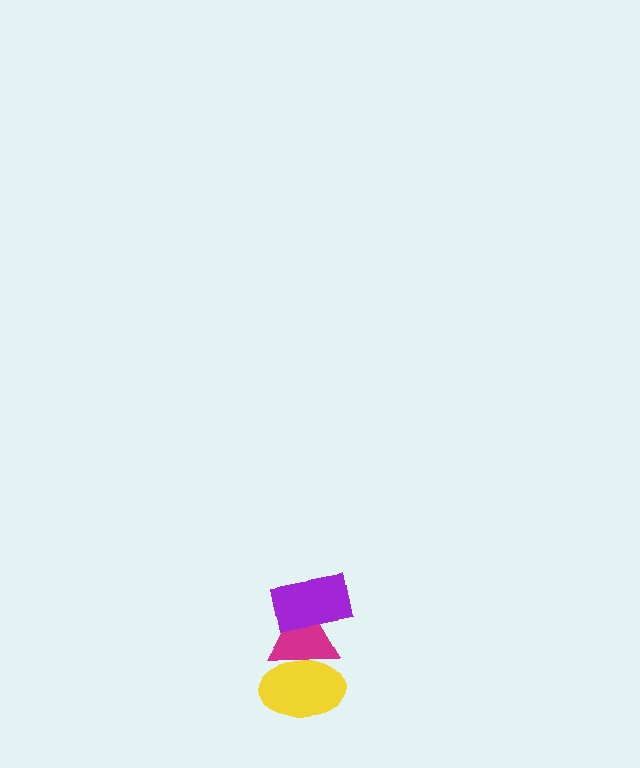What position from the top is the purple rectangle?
The purple rectangle is 1st from the top.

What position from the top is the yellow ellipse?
The yellow ellipse is 3rd from the top.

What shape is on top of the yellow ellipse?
The magenta triangle is on top of the yellow ellipse.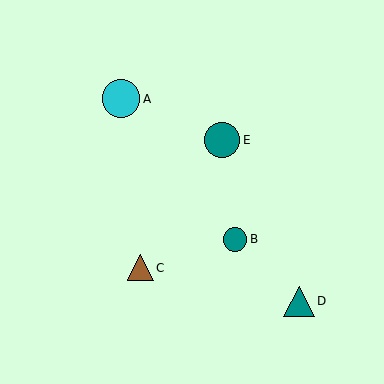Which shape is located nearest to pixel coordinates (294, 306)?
The teal triangle (labeled D) at (299, 301) is nearest to that location.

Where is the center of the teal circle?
The center of the teal circle is at (222, 140).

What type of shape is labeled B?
Shape B is a teal circle.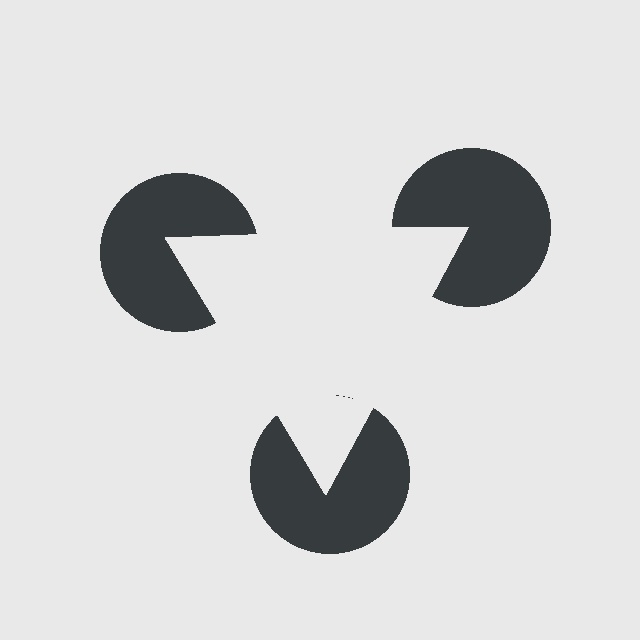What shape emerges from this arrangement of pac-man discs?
An illusory triangle — its edges are inferred from the aligned wedge cuts in the pac-man discs, not physically drawn.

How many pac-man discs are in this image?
There are 3 — one at each vertex of the illusory triangle.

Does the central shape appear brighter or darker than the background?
It typically appears slightly brighter than the background, even though no actual brightness change is drawn.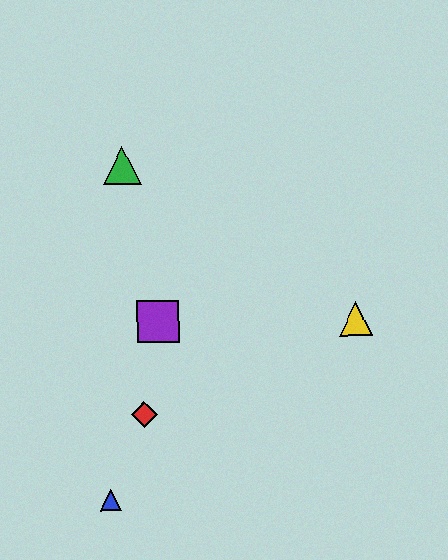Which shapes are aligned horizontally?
The yellow triangle, the purple square are aligned horizontally.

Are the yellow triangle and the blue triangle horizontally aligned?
No, the yellow triangle is at y≈319 and the blue triangle is at y≈500.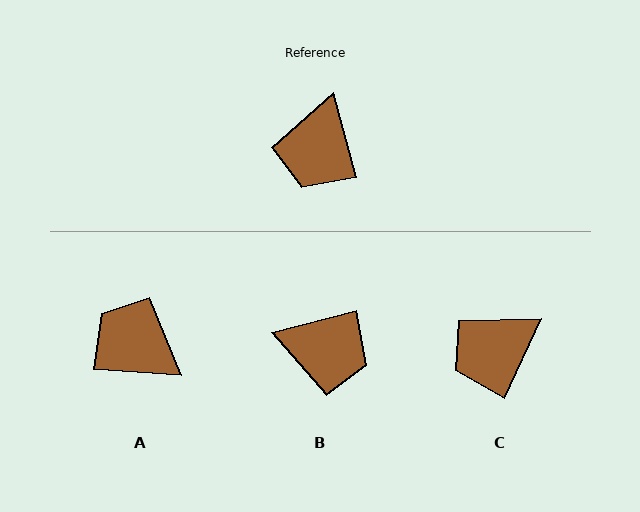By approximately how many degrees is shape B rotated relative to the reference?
Approximately 89 degrees counter-clockwise.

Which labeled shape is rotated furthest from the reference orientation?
A, about 109 degrees away.